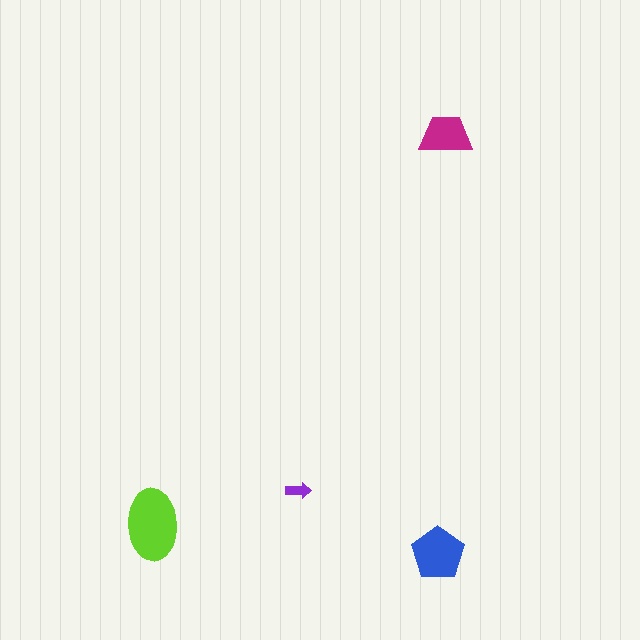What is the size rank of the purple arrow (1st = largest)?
4th.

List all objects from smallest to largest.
The purple arrow, the magenta trapezoid, the blue pentagon, the lime ellipse.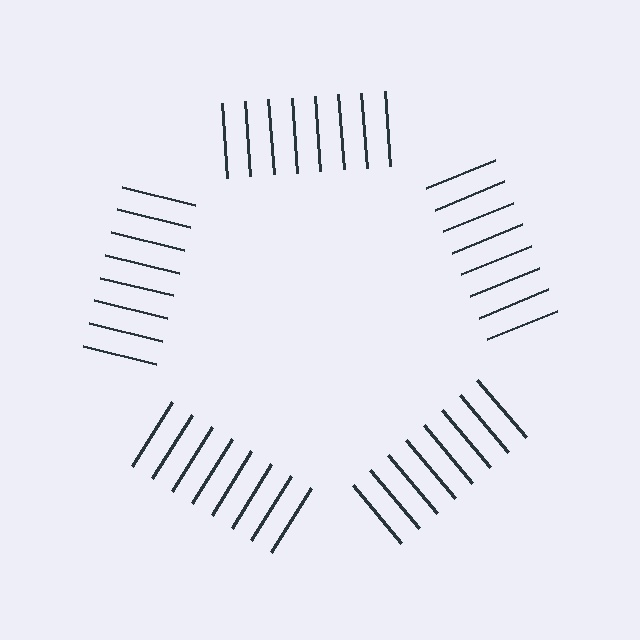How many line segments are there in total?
40 — 8 along each of the 5 edges.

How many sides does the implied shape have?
5 sides — the line-ends trace a pentagon.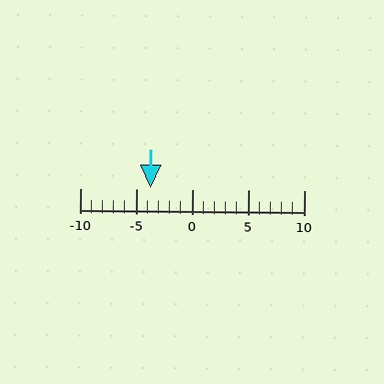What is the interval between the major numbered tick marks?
The major tick marks are spaced 5 units apart.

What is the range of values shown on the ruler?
The ruler shows values from -10 to 10.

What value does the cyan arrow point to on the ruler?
The cyan arrow points to approximately -4.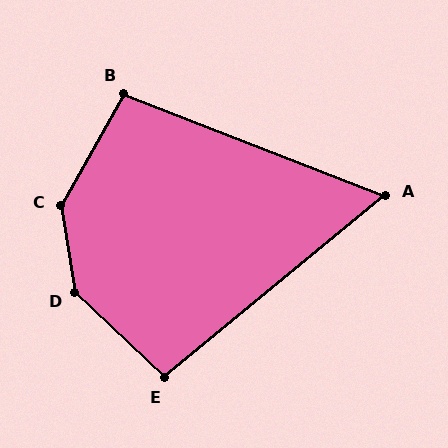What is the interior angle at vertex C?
Approximately 141 degrees (obtuse).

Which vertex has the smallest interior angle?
A, at approximately 61 degrees.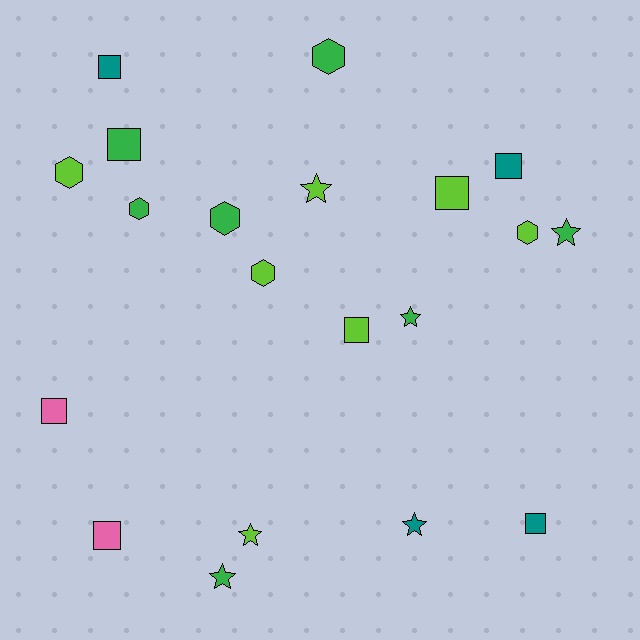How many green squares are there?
There is 1 green square.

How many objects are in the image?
There are 20 objects.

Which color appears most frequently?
Green, with 7 objects.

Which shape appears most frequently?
Square, with 8 objects.